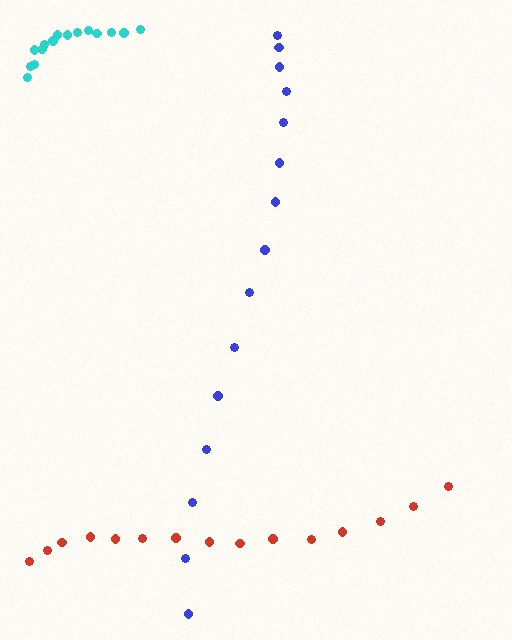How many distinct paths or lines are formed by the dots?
There are 3 distinct paths.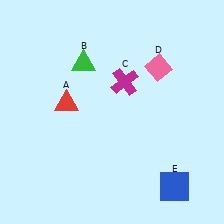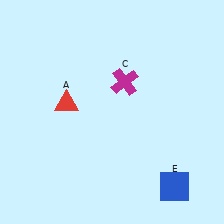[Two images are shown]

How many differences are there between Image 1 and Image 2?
There are 2 differences between the two images.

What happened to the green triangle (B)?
The green triangle (B) was removed in Image 2. It was in the top-left area of Image 1.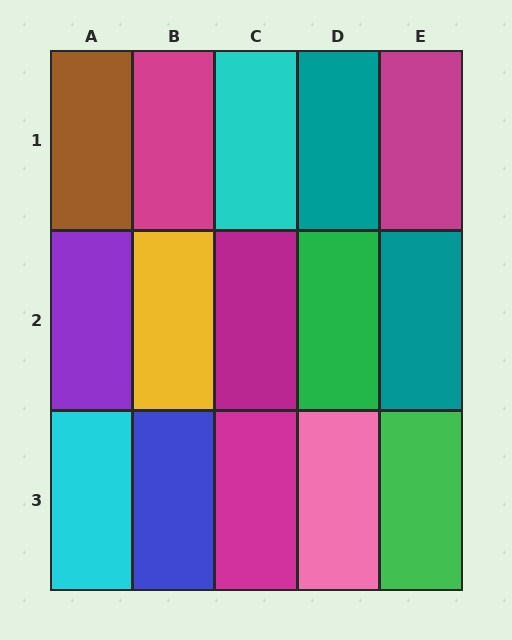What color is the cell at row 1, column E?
Magenta.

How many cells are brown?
1 cell is brown.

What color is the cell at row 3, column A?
Cyan.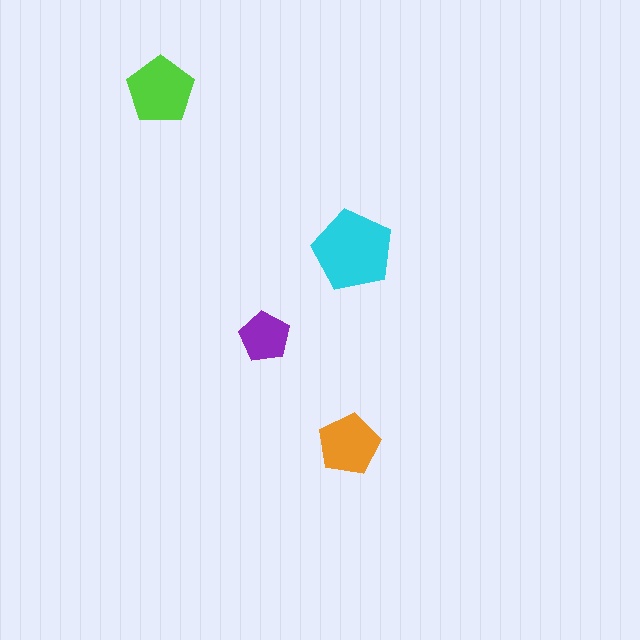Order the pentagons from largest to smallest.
the cyan one, the lime one, the orange one, the purple one.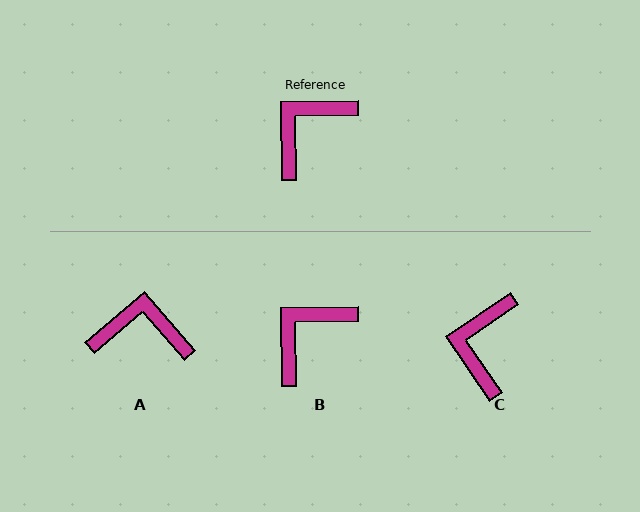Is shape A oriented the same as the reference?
No, it is off by about 50 degrees.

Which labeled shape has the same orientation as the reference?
B.